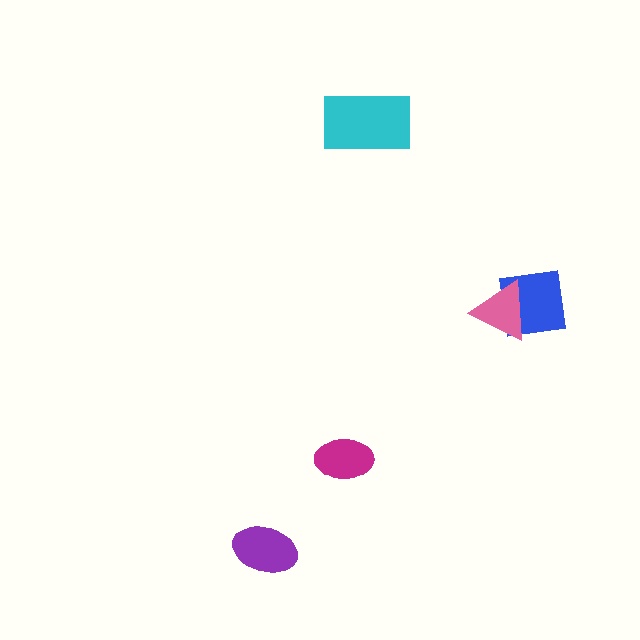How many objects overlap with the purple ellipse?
0 objects overlap with the purple ellipse.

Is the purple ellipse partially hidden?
No, no other shape covers it.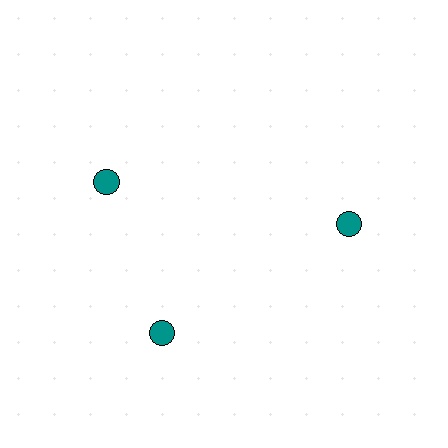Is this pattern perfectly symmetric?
No. The 3 teal circles are arranged in a ring, but one element near the 11 o'clock position is rotated out of alignment along the ring, breaking the 3-fold rotational symmetry.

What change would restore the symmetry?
The symmetry would be restored by rotating it back into even spacing with its neighbors so that all 3 circles sit at equal angles and equal distance from the center.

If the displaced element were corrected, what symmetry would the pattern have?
It would have 3-fold rotational symmetry — the pattern would map onto itself every 120 degrees.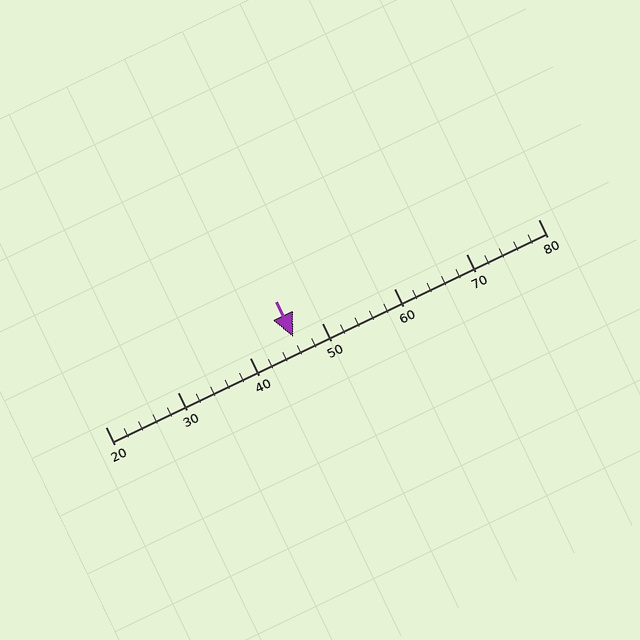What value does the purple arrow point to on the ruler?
The purple arrow points to approximately 46.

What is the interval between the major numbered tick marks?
The major tick marks are spaced 10 units apart.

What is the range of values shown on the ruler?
The ruler shows values from 20 to 80.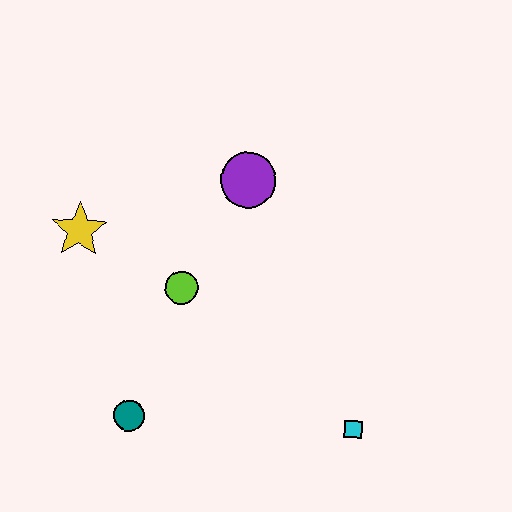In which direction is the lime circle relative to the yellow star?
The lime circle is to the right of the yellow star.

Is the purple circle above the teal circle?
Yes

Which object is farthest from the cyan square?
The yellow star is farthest from the cyan square.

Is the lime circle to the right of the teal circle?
Yes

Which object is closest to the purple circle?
The lime circle is closest to the purple circle.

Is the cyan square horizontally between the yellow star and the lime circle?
No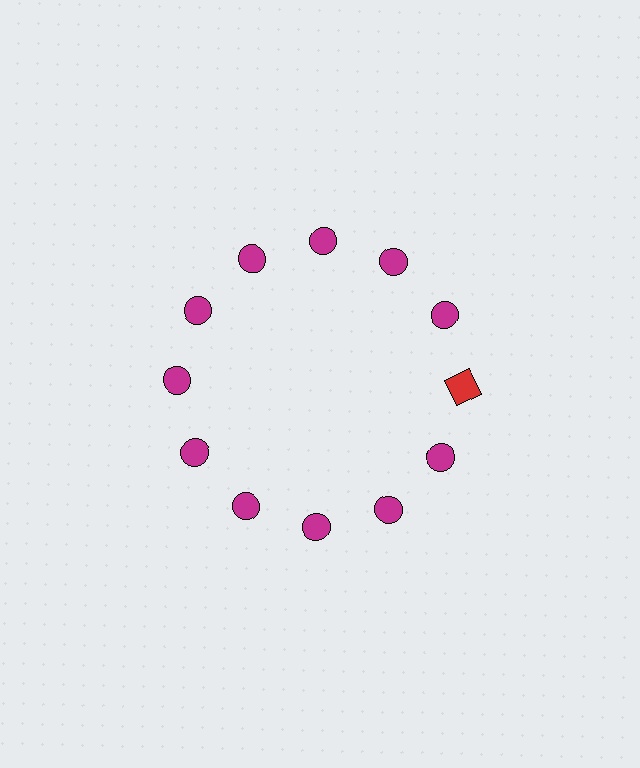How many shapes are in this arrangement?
There are 12 shapes arranged in a ring pattern.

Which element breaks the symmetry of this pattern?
The red square at roughly the 3 o'clock position breaks the symmetry. All other shapes are magenta circles.